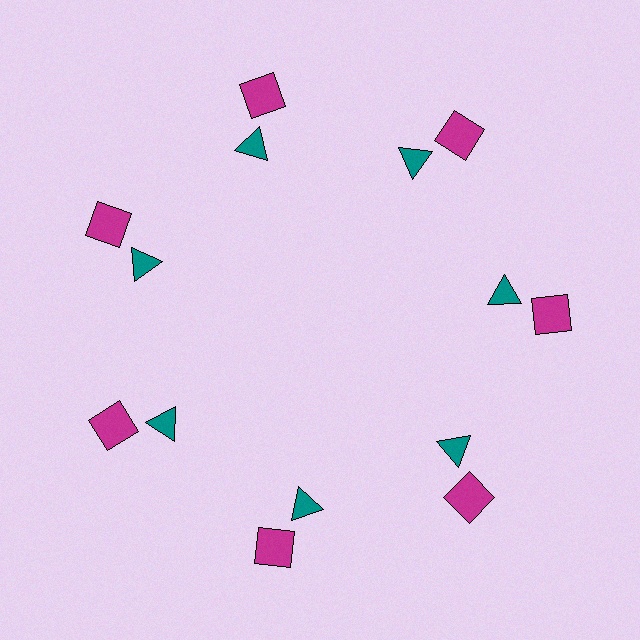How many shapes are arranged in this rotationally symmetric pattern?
There are 14 shapes, arranged in 7 groups of 2.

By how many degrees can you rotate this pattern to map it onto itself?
The pattern maps onto itself every 51 degrees of rotation.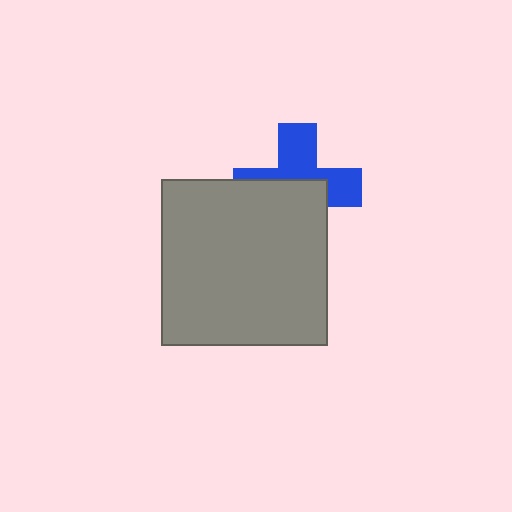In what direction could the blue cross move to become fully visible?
The blue cross could move up. That would shift it out from behind the gray square entirely.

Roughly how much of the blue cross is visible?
About half of it is visible (roughly 49%).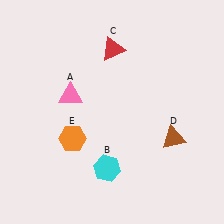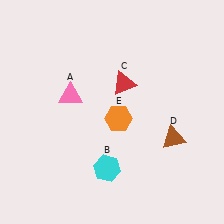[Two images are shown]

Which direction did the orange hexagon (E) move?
The orange hexagon (E) moved right.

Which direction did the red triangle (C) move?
The red triangle (C) moved down.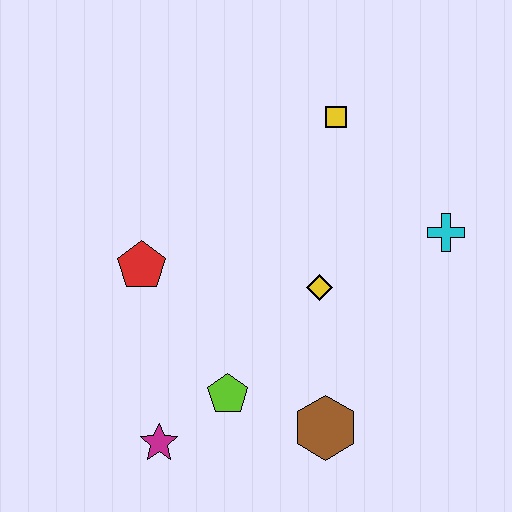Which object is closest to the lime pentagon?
The magenta star is closest to the lime pentagon.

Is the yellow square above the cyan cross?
Yes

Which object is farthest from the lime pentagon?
The yellow square is farthest from the lime pentagon.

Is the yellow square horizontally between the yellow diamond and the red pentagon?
No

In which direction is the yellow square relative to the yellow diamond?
The yellow square is above the yellow diamond.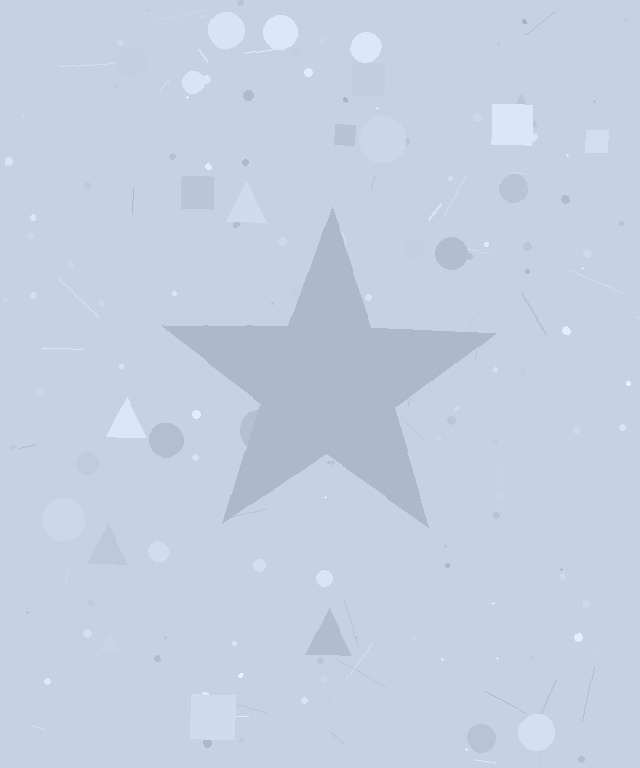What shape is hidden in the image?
A star is hidden in the image.